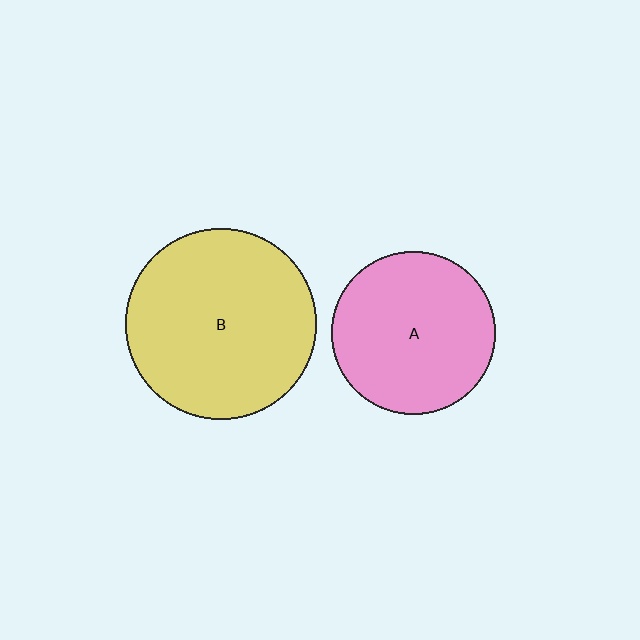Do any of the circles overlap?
No, none of the circles overlap.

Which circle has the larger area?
Circle B (yellow).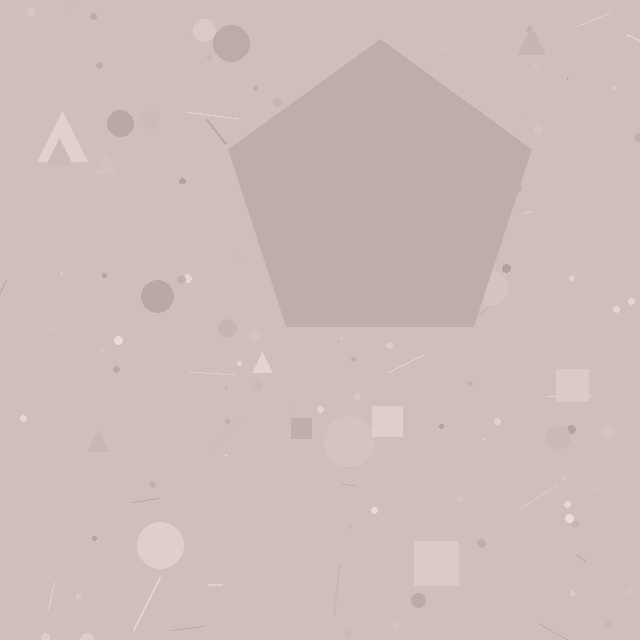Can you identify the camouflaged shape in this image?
The camouflaged shape is a pentagon.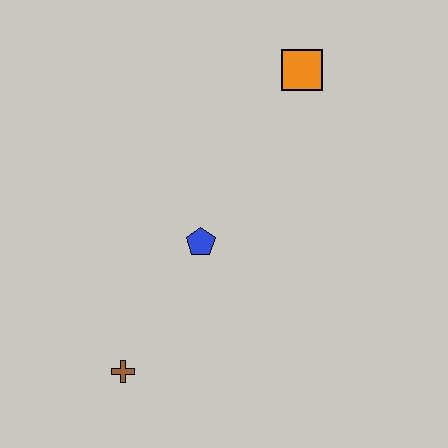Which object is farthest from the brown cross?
The orange square is farthest from the brown cross.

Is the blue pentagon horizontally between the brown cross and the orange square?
Yes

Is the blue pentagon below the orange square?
Yes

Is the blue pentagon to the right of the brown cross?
Yes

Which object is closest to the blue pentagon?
The brown cross is closest to the blue pentagon.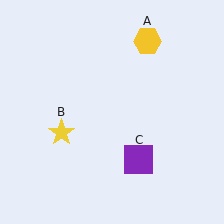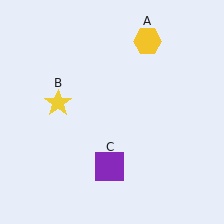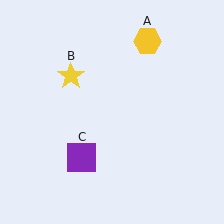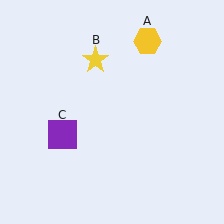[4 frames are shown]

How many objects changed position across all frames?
2 objects changed position: yellow star (object B), purple square (object C).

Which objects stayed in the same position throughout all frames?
Yellow hexagon (object A) remained stationary.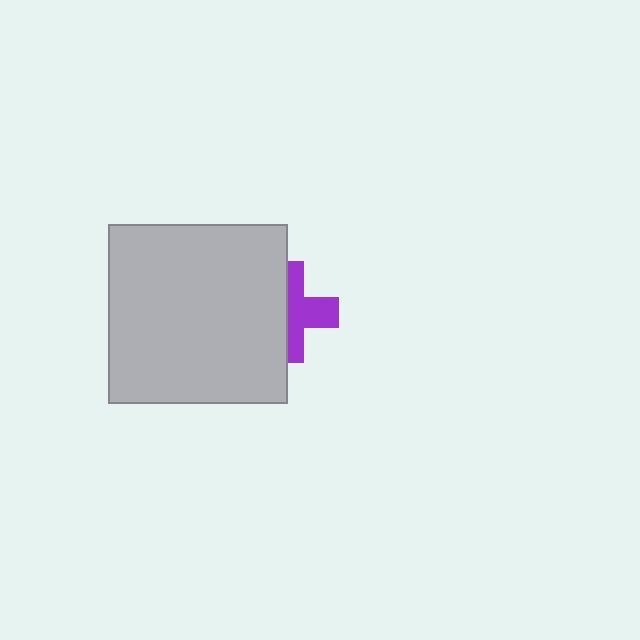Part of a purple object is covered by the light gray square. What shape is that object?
It is a cross.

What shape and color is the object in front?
The object in front is a light gray square.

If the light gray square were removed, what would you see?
You would see the complete purple cross.